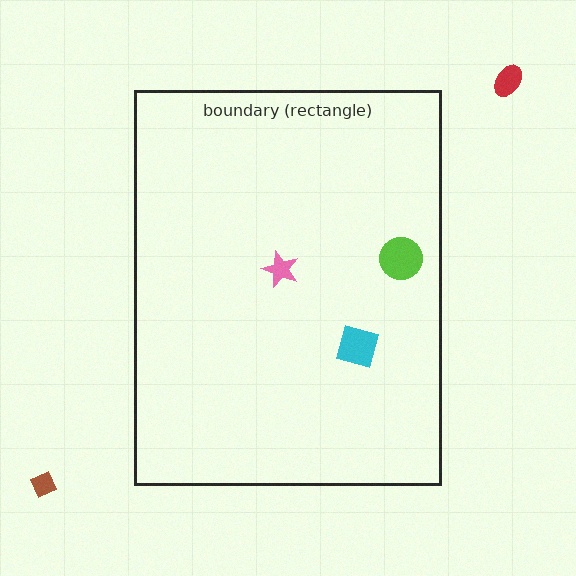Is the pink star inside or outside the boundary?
Inside.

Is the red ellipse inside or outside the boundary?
Outside.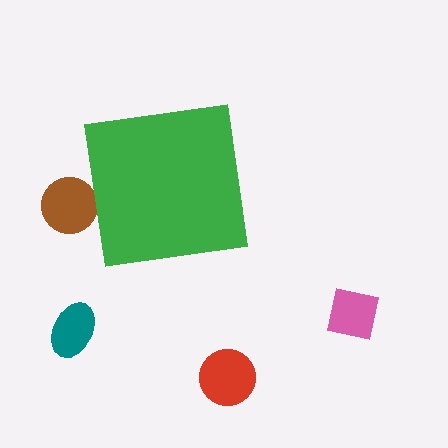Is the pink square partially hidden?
No, the pink square is fully visible.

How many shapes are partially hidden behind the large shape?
1 shape is partially hidden.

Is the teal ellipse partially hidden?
No, the teal ellipse is fully visible.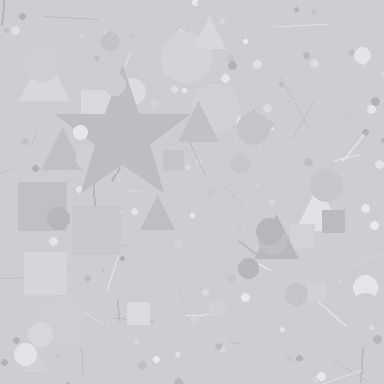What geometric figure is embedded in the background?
A star is embedded in the background.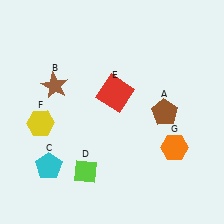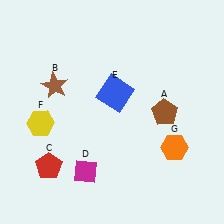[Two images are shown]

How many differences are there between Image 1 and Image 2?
There are 3 differences between the two images.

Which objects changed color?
C changed from cyan to red. D changed from lime to magenta. E changed from red to blue.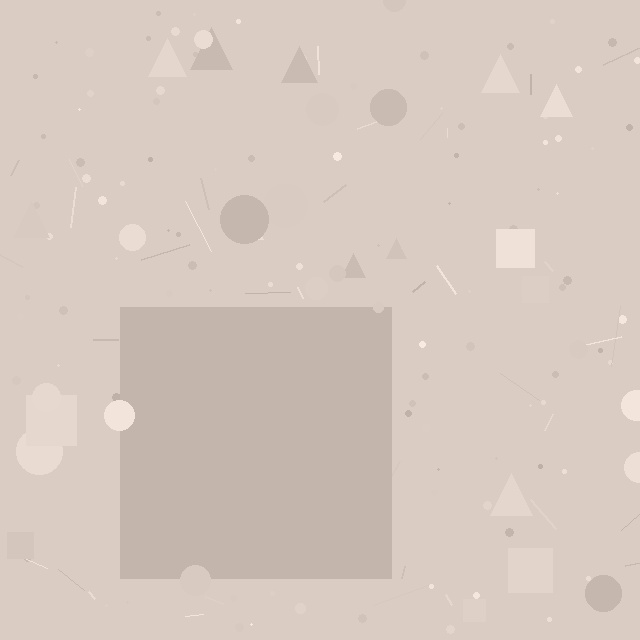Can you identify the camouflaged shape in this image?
The camouflaged shape is a square.